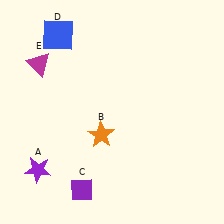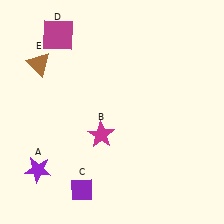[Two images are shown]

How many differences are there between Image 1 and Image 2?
There are 3 differences between the two images.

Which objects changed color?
B changed from orange to magenta. D changed from blue to magenta. E changed from magenta to brown.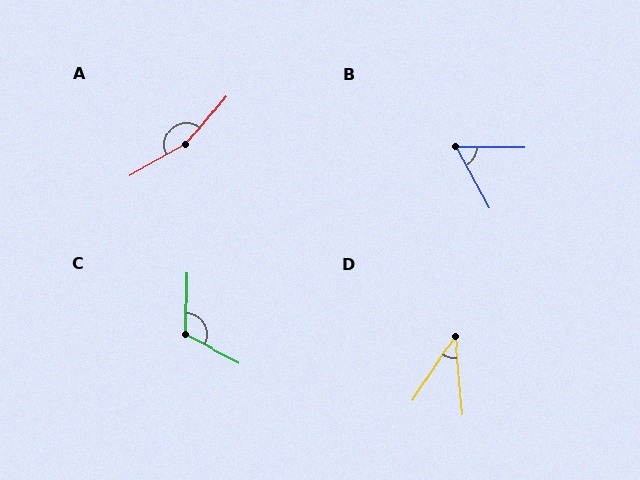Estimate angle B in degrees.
Approximately 61 degrees.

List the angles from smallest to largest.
D (39°), B (61°), C (115°), A (159°).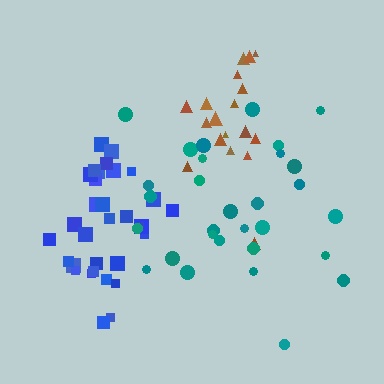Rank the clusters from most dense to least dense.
blue, brown, teal.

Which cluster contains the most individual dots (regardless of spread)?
Blue (32).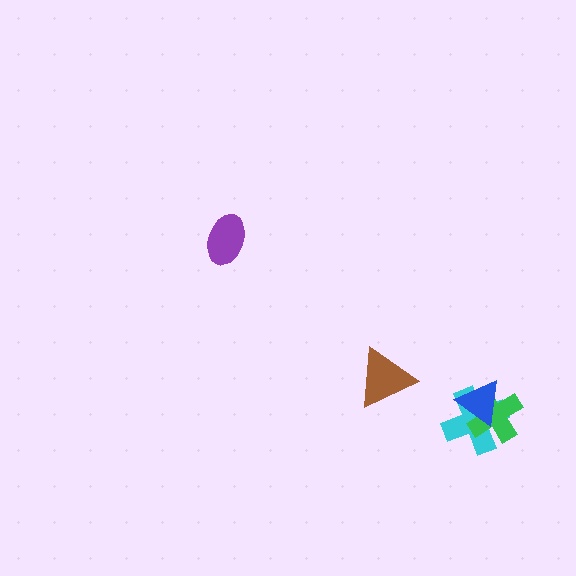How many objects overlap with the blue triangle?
2 objects overlap with the blue triangle.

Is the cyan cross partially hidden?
Yes, it is partially covered by another shape.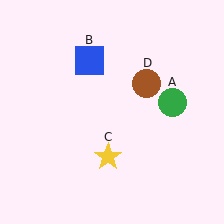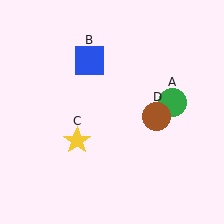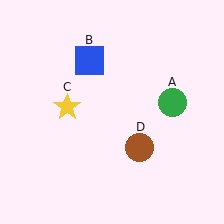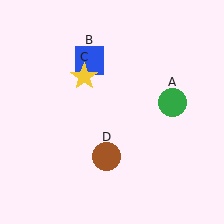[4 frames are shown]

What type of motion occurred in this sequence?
The yellow star (object C), brown circle (object D) rotated clockwise around the center of the scene.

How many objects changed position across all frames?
2 objects changed position: yellow star (object C), brown circle (object D).